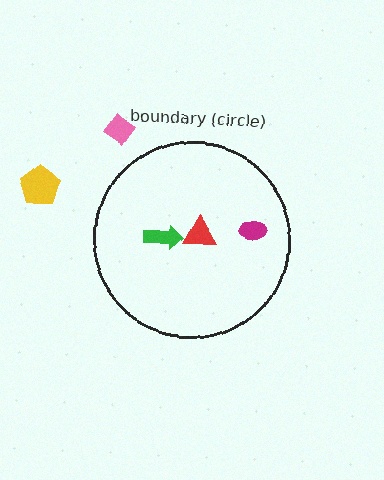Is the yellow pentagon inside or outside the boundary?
Outside.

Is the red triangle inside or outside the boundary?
Inside.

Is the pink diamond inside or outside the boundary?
Outside.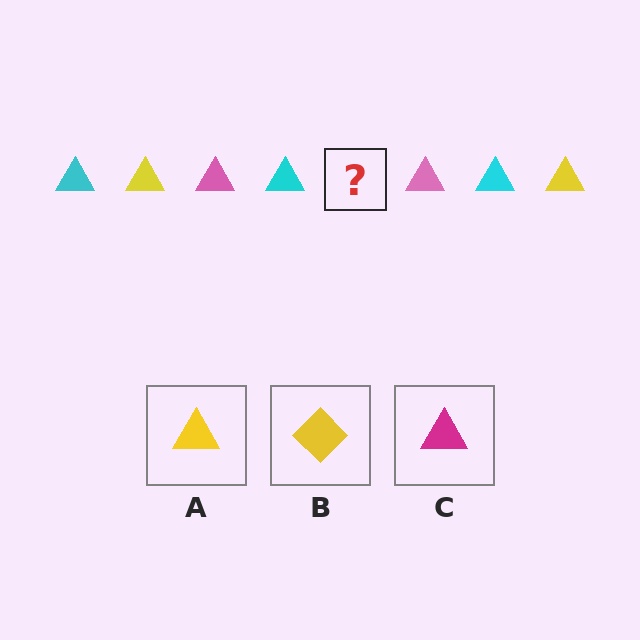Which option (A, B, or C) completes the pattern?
A.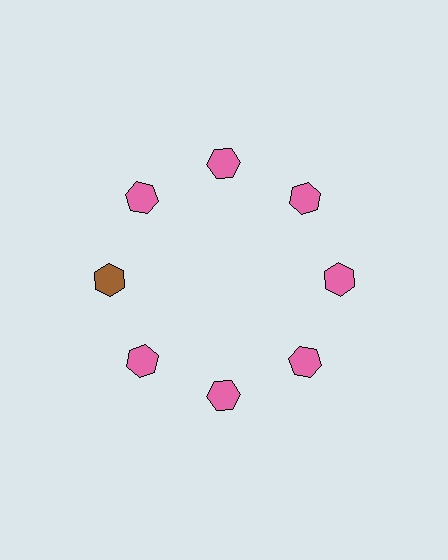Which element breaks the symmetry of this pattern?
The brown hexagon at roughly the 9 o'clock position breaks the symmetry. All other shapes are pink hexagons.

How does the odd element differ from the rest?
It has a different color: brown instead of pink.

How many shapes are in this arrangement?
There are 8 shapes arranged in a ring pattern.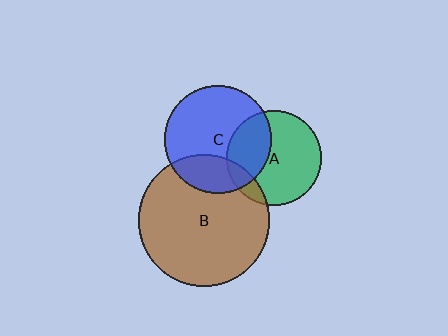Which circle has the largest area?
Circle B (brown).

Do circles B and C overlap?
Yes.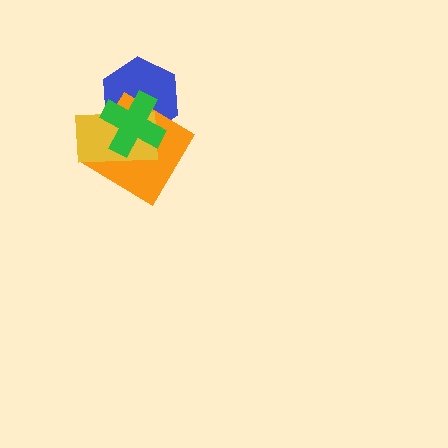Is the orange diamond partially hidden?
Yes, it is partially covered by another shape.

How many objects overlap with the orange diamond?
3 objects overlap with the orange diamond.